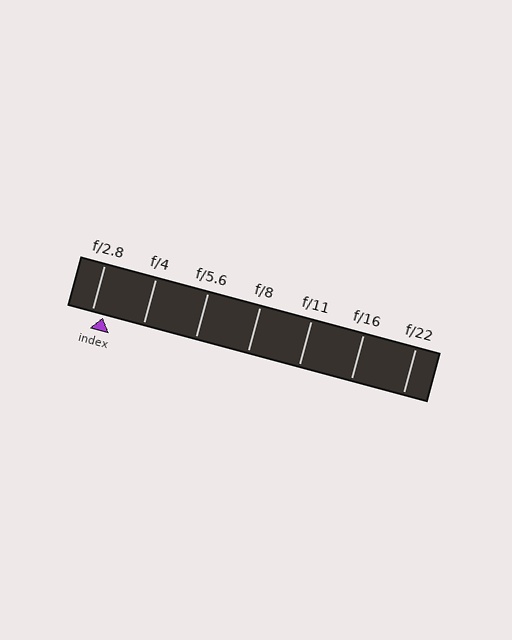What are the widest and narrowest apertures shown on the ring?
The widest aperture shown is f/2.8 and the narrowest is f/22.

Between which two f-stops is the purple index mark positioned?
The index mark is between f/2.8 and f/4.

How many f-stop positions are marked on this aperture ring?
There are 7 f-stop positions marked.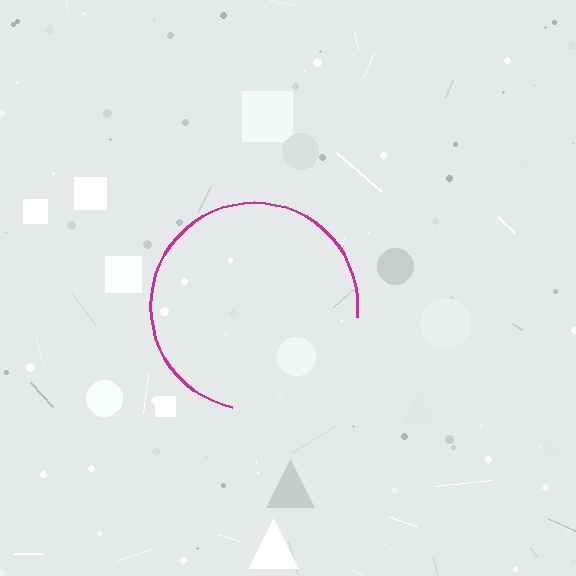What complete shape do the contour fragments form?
The contour fragments form a circle.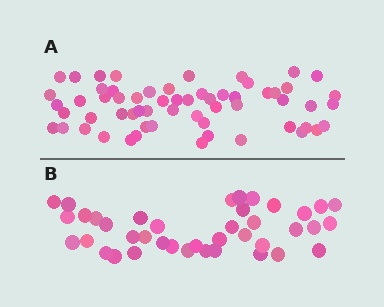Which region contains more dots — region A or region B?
Region A (the top region) has more dots.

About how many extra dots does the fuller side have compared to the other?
Region A has approximately 20 more dots than region B.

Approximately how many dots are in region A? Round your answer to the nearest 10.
About 60 dots.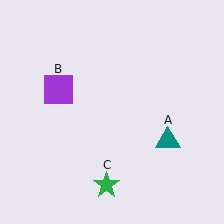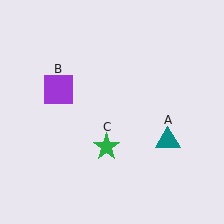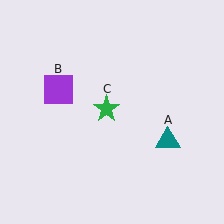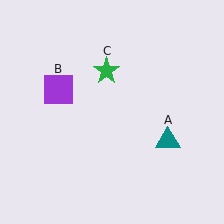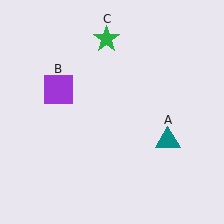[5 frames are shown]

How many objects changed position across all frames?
1 object changed position: green star (object C).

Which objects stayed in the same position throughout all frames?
Teal triangle (object A) and purple square (object B) remained stationary.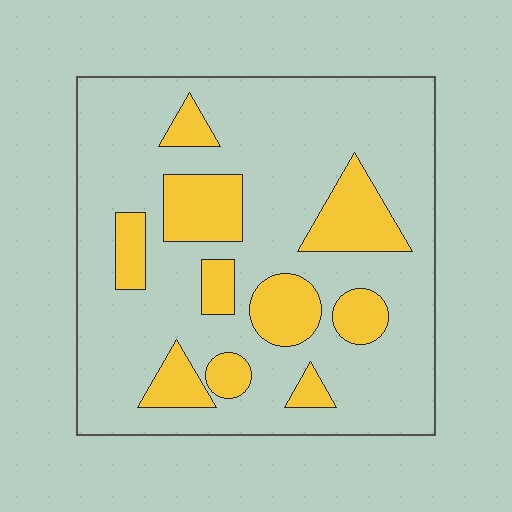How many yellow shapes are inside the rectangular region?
10.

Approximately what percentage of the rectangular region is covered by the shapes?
Approximately 25%.